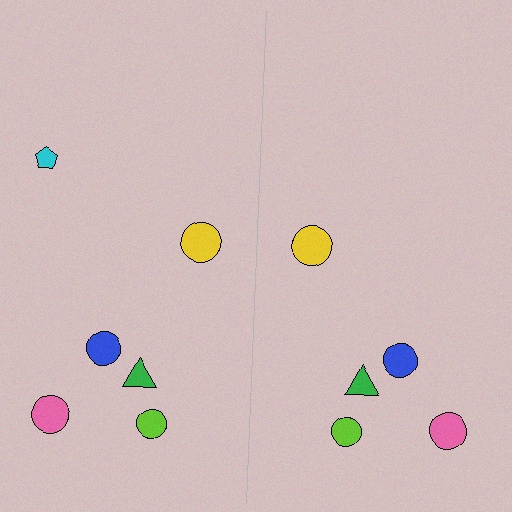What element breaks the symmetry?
A cyan pentagon is missing from the right side.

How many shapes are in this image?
There are 11 shapes in this image.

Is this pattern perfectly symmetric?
No, the pattern is not perfectly symmetric. A cyan pentagon is missing from the right side.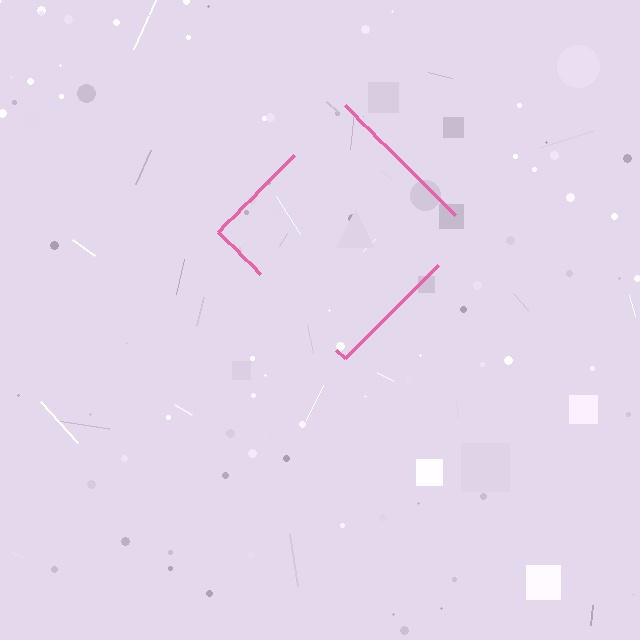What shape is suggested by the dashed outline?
The dashed outline suggests a diamond.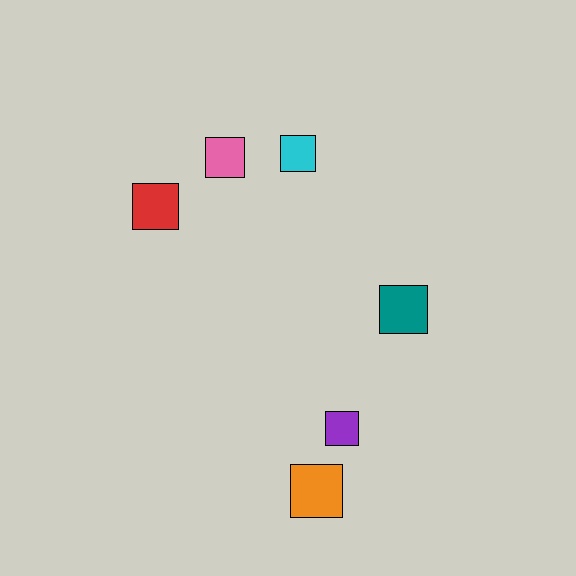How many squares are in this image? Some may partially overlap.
There are 6 squares.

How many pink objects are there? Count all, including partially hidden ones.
There is 1 pink object.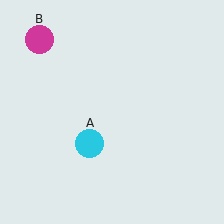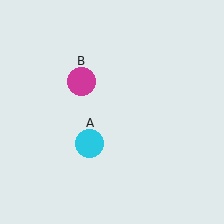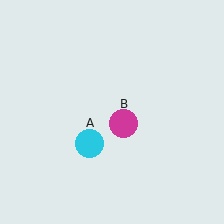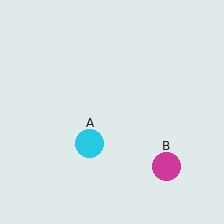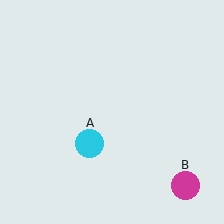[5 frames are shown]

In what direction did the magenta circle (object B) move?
The magenta circle (object B) moved down and to the right.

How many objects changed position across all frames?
1 object changed position: magenta circle (object B).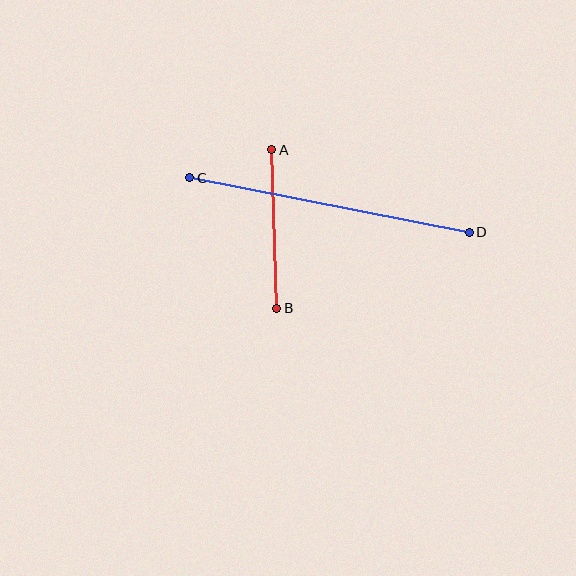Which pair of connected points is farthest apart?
Points C and D are farthest apart.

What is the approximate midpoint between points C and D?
The midpoint is at approximately (330, 205) pixels.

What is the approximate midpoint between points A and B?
The midpoint is at approximately (274, 229) pixels.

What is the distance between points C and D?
The distance is approximately 285 pixels.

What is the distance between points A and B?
The distance is approximately 158 pixels.